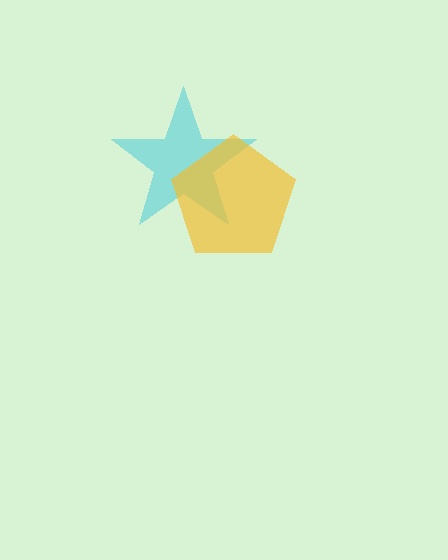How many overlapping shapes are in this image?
There are 2 overlapping shapes in the image.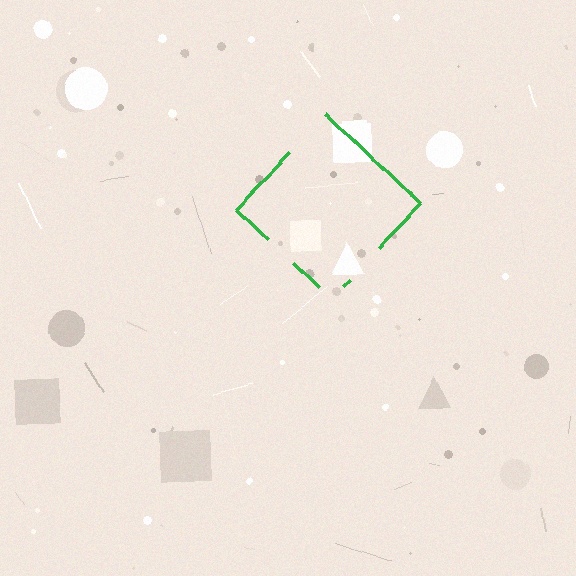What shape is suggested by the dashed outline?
The dashed outline suggests a diamond.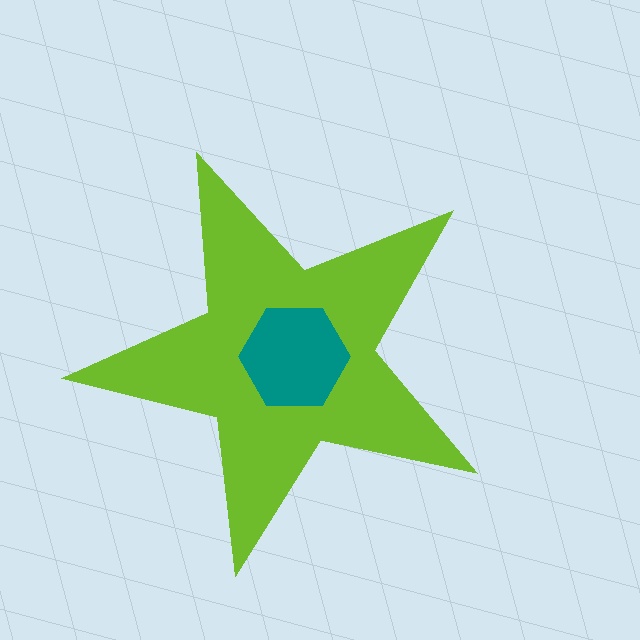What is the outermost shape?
The lime star.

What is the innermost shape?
The teal hexagon.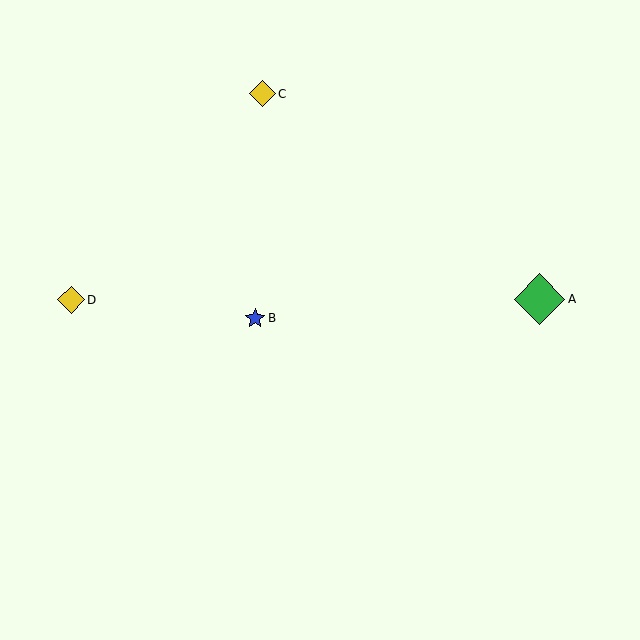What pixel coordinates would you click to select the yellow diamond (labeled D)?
Click at (71, 300) to select the yellow diamond D.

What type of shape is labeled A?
Shape A is a green diamond.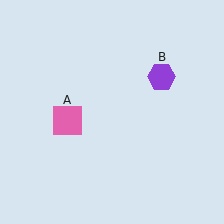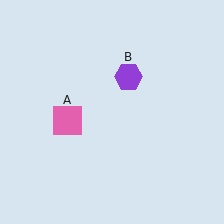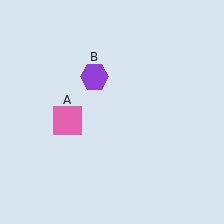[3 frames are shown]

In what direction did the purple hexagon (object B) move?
The purple hexagon (object B) moved left.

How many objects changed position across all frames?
1 object changed position: purple hexagon (object B).